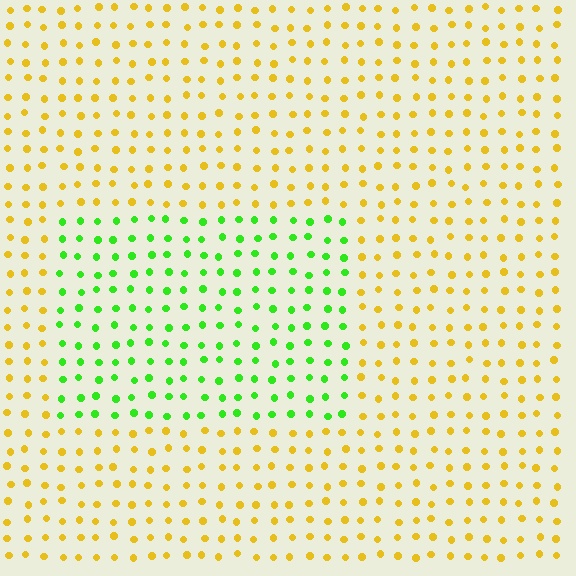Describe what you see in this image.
The image is filled with small yellow elements in a uniform arrangement. A rectangle-shaped region is visible where the elements are tinted to a slightly different hue, forming a subtle color boundary.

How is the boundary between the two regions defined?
The boundary is defined purely by a slight shift in hue (about 66 degrees). Spacing, size, and orientation are identical on both sides.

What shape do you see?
I see a rectangle.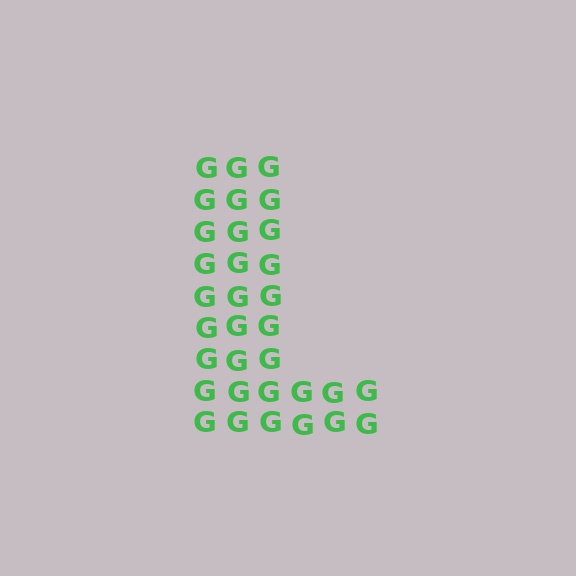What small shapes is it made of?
It is made of small letter G's.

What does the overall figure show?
The overall figure shows the letter L.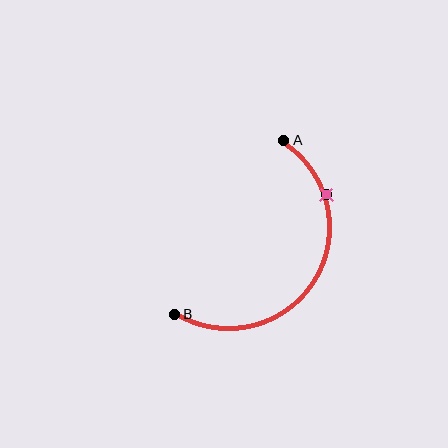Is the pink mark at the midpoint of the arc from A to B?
No. The pink mark lies on the arc but is closer to endpoint A. The arc midpoint would be at the point on the curve equidistant along the arc from both A and B.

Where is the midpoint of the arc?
The arc midpoint is the point on the curve farthest from the straight line joining A and B. It sits to the right of that line.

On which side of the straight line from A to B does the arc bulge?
The arc bulges to the right of the straight line connecting A and B.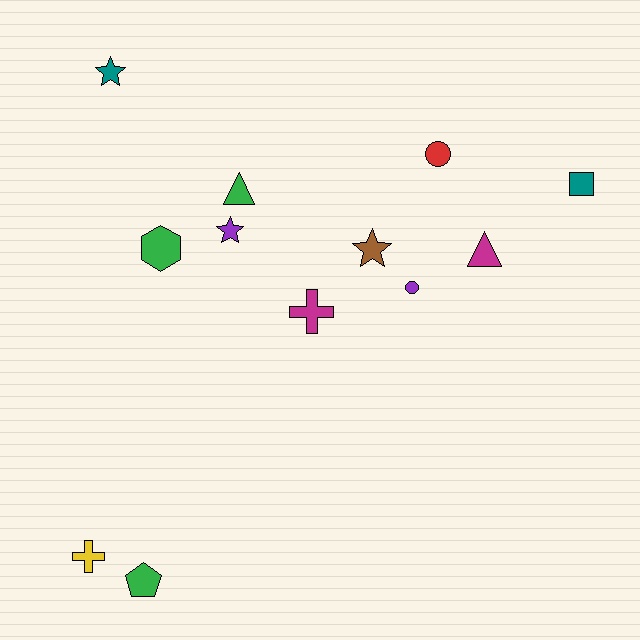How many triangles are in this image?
There are 2 triangles.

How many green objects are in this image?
There are 3 green objects.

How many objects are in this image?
There are 12 objects.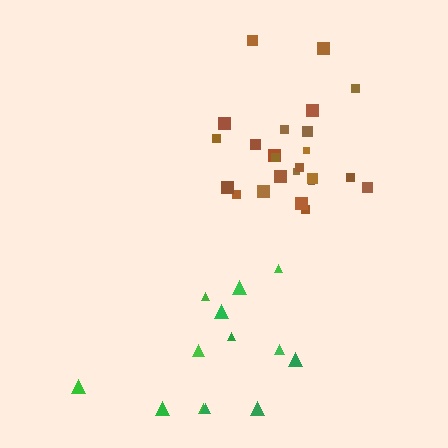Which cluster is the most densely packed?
Brown.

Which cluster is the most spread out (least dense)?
Green.